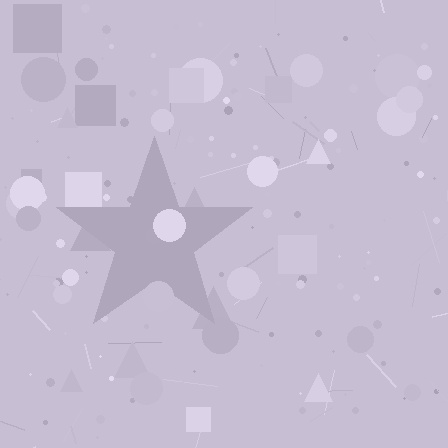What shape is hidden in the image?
A star is hidden in the image.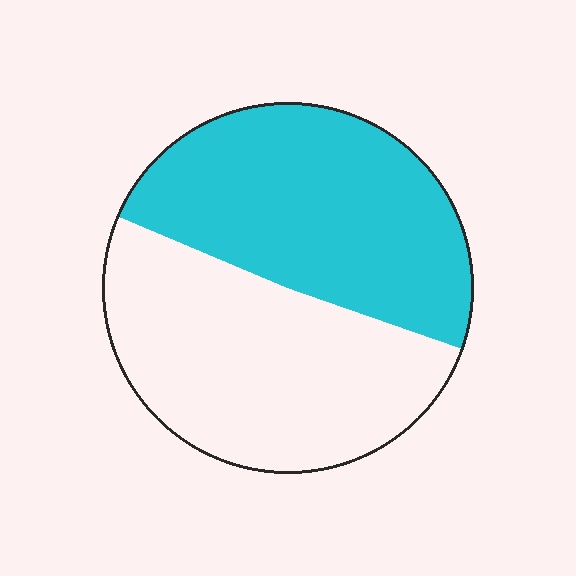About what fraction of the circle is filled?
About one half (1/2).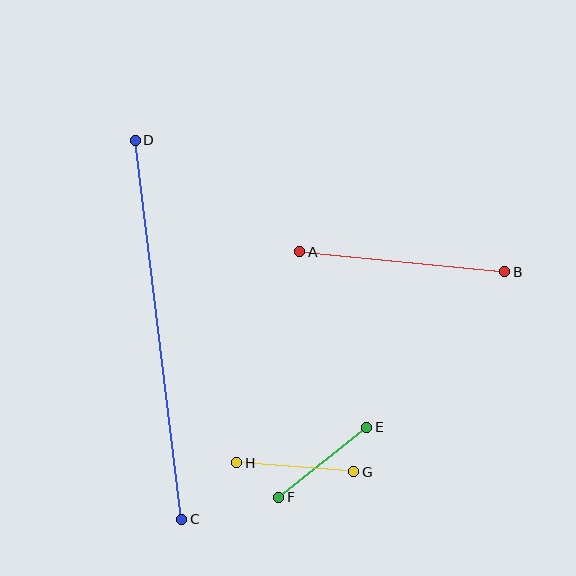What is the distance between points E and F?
The distance is approximately 112 pixels.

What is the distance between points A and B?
The distance is approximately 206 pixels.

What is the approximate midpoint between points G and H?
The midpoint is at approximately (295, 467) pixels.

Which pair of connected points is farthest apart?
Points C and D are farthest apart.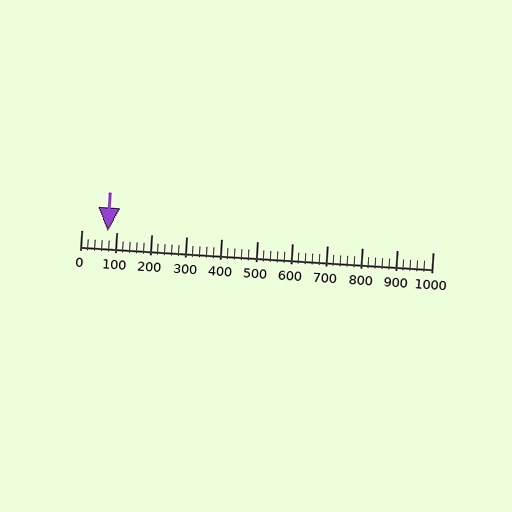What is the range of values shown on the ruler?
The ruler shows values from 0 to 1000.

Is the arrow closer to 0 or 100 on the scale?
The arrow is closer to 100.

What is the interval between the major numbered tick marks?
The major tick marks are spaced 100 units apart.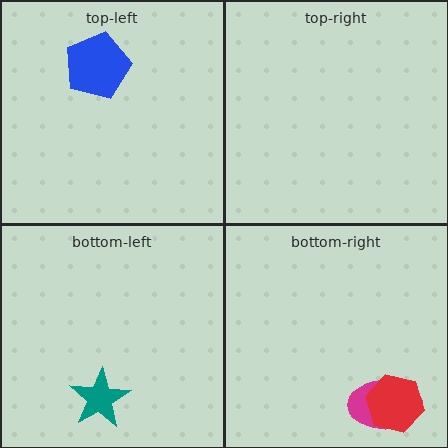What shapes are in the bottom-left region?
The teal star.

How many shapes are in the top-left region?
1.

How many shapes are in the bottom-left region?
1.